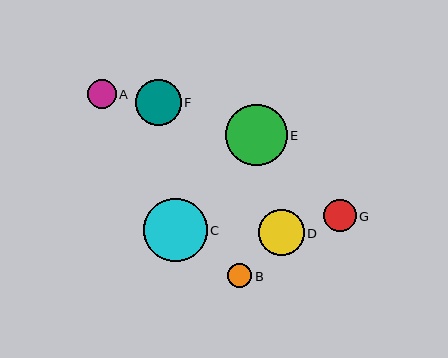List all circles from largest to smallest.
From largest to smallest: C, E, D, F, G, A, B.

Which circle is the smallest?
Circle B is the smallest with a size of approximately 24 pixels.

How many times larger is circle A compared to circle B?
Circle A is approximately 1.2 times the size of circle B.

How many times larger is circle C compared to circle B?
Circle C is approximately 2.6 times the size of circle B.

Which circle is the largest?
Circle C is the largest with a size of approximately 63 pixels.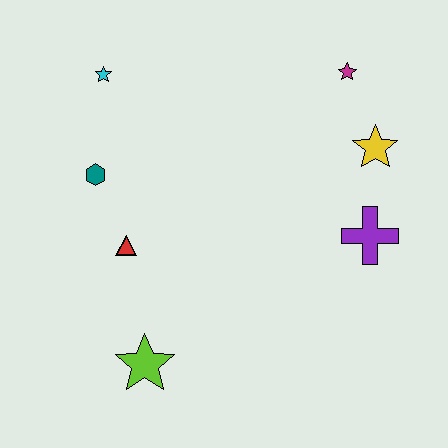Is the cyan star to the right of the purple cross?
No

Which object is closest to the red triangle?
The teal hexagon is closest to the red triangle.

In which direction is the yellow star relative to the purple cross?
The yellow star is above the purple cross.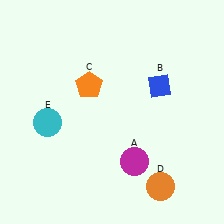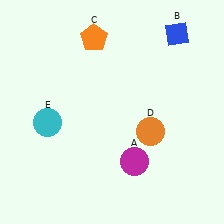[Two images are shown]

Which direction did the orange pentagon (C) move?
The orange pentagon (C) moved up.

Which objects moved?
The objects that moved are: the blue diamond (B), the orange pentagon (C), the orange circle (D).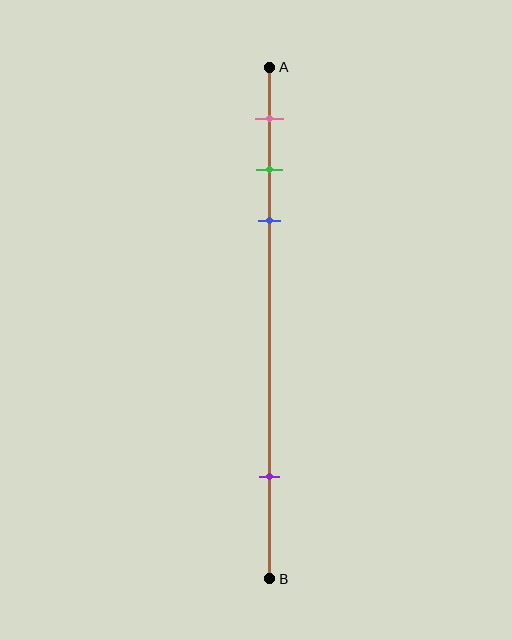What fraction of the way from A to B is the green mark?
The green mark is approximately 20% (0.2) of the way from A to B.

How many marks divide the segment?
There are 4 marks dividing the segment.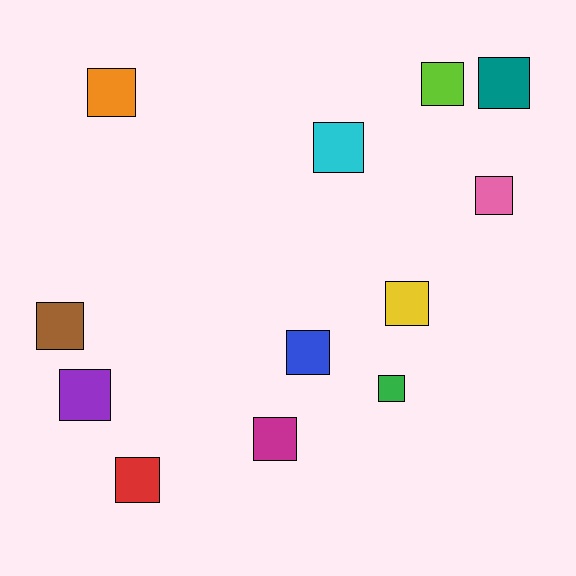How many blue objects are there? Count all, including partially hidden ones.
There is 1 blue object.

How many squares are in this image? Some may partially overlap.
There are 12 squares.